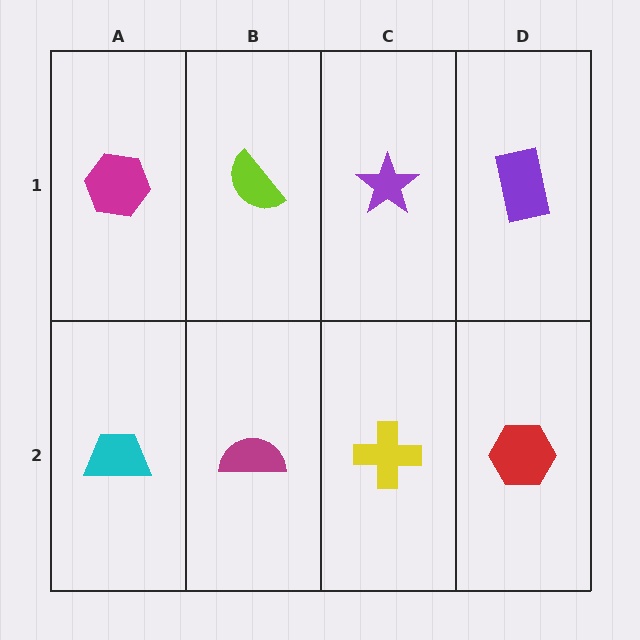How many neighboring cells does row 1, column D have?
2.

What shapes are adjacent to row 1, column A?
A cyan trapezoid (row 2, column A), a lime semicircle (row 1, column B).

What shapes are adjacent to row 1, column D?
A red hexagon (row 2, column D), a purple star (row 1, column C).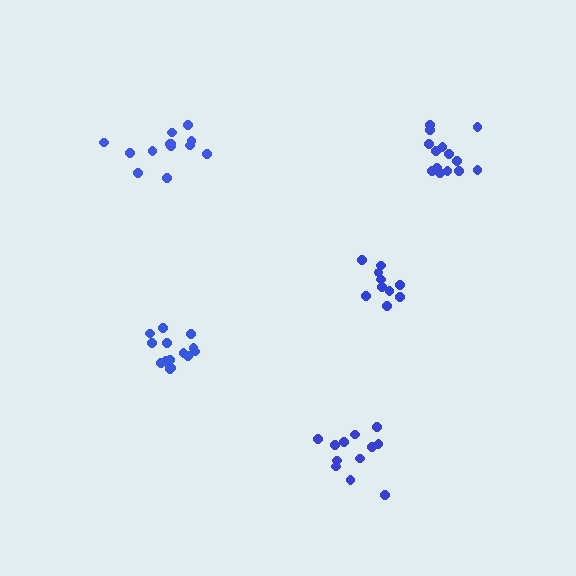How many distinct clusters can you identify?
There are 5 distinct clusters.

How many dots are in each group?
Group 1: 15 dots, Group 2: 13 dots, Group 3: 12 dots, Group 4: 14 dots, Group 5: 10 dots (64 total).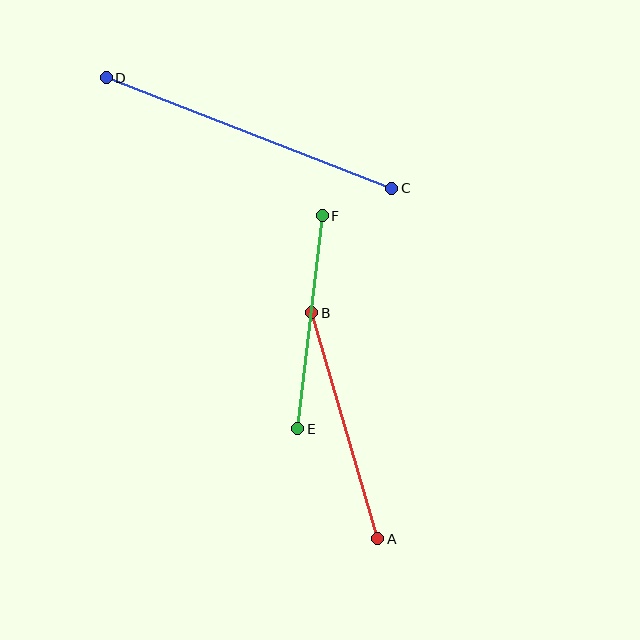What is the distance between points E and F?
The distance is approximately 214 pixels.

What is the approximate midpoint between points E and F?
The midpoint is at approximately (310, 322) pixels.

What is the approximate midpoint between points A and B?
The midpoint is at approximately (345, 426) pixels.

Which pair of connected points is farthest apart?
Points C and D are farthest apart.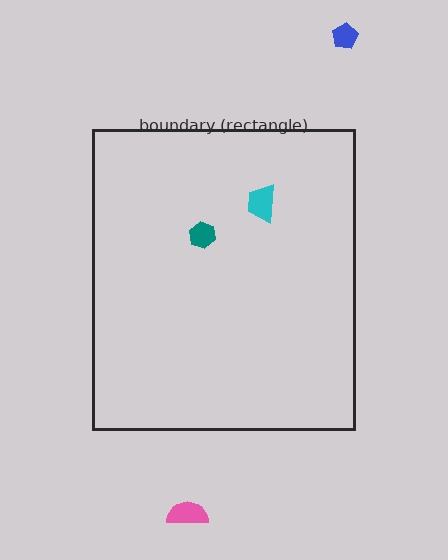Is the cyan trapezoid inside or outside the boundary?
Inside.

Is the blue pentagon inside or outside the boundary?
Outside.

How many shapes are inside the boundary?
2 inside, 2 outside.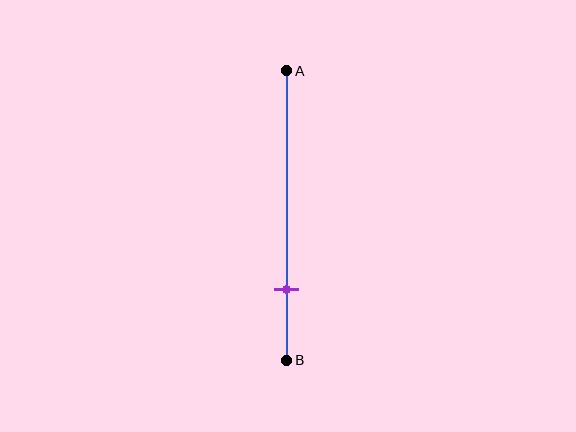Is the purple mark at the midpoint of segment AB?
No, the mark is at about 75% from A, not at the 50% midpoint.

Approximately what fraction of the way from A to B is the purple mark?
The purple mark is approximately 75% of the way from A to B.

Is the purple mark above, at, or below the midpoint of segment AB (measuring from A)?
The purple mark is below the midpoint of segment AB.